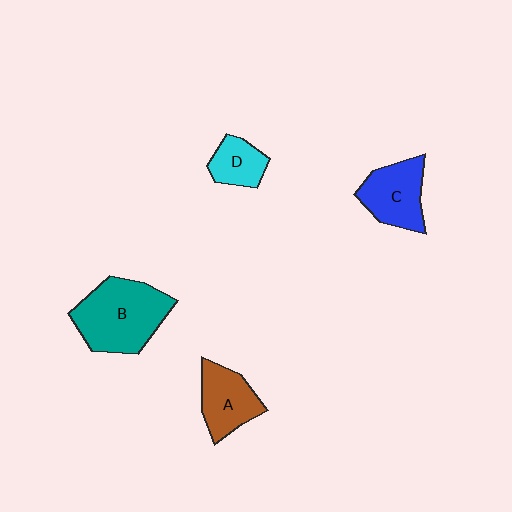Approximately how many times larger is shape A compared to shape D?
Approximately 1.5 times.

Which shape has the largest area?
Shape B (teal).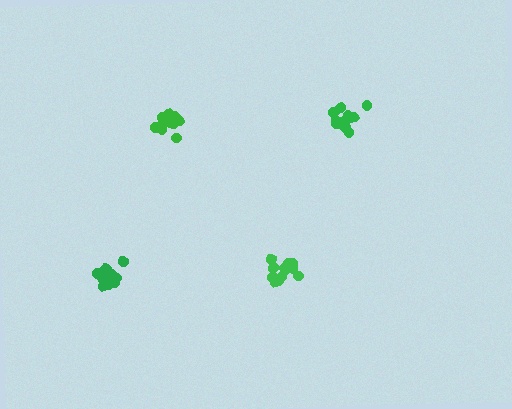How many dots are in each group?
Group 1: 12 dots, Group 2: 12 dots, Group 3: 13 dots, Group 4: 13 dots (50 total).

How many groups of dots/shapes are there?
There are 4 groups.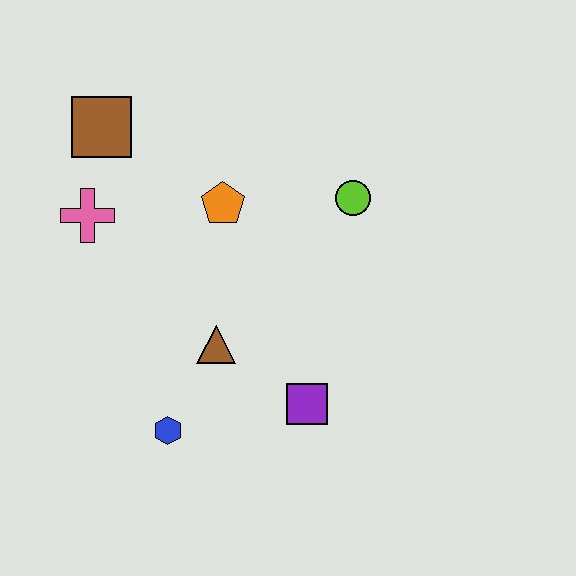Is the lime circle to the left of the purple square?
No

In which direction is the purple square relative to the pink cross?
The purple square is to the right of the pink cross.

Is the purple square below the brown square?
Yes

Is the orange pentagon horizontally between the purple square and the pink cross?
Yes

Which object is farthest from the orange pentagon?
The blue hexagon is farthest from the orange pentagon.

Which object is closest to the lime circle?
The orange pentagon is closest to the lime circle.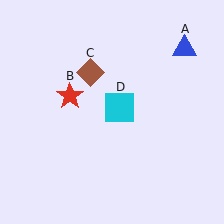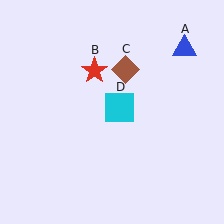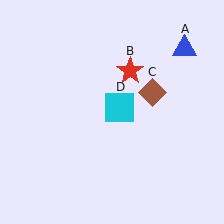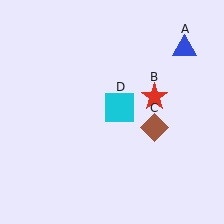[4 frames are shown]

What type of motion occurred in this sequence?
The red star (object B), brown diamond (object C) rotated clockwise around the center of the scene.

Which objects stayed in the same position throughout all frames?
Blue triangle (object A) and cyan square (object D) remained stationary.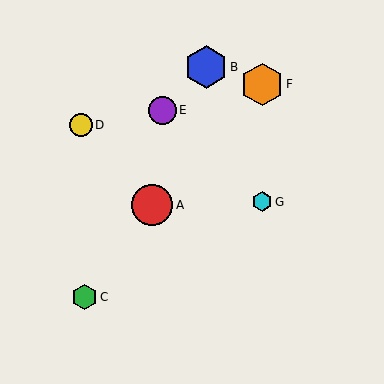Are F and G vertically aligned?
Yes, both are at x≈262.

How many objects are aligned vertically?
2 objects (F, G) are aligned vertically.